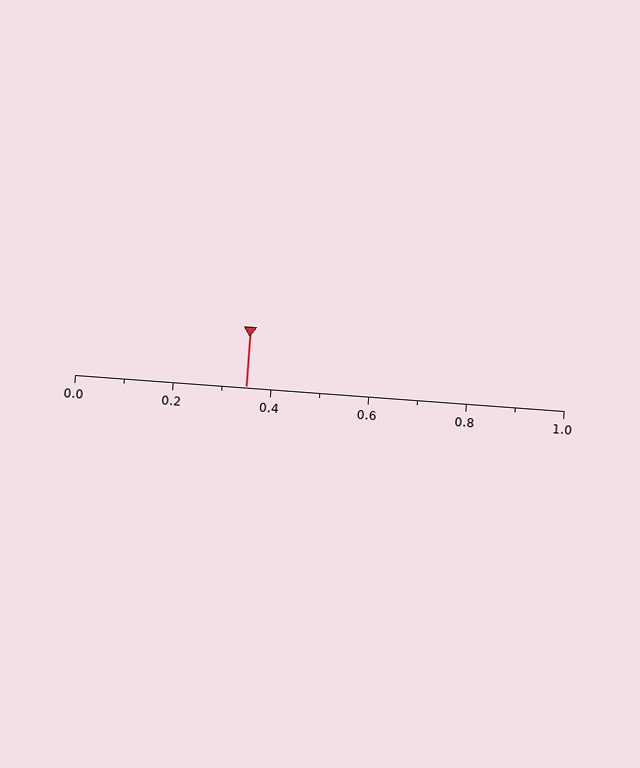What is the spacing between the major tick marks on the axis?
The major ticks are spaced 0.2 apart.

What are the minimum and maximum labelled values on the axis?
The axis runs from 0.0 to 1.0.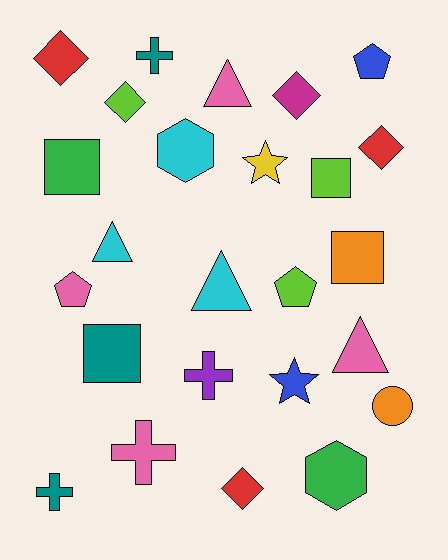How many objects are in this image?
There are 25 objects.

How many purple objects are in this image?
There is 1 purple object.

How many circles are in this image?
There is 1 circle.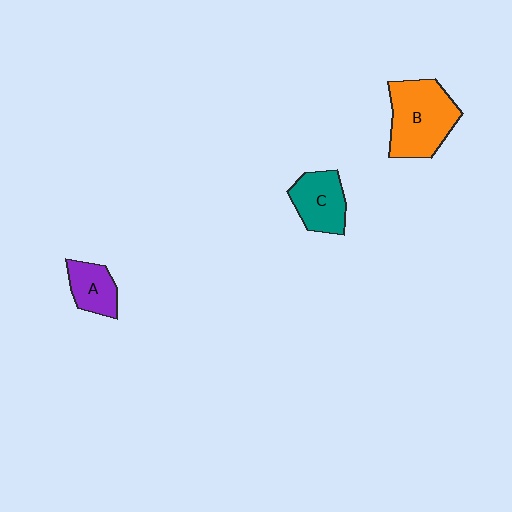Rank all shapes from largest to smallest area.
From largest to smallest: B (orange), C (teal), A (purple).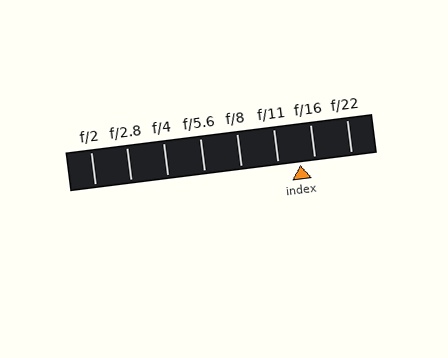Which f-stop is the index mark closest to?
The index mark is closest to f/16.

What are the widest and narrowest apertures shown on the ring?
The widest aperture shown is f/2 and the narrowest is f/22.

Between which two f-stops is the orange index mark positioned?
The index mark is between f/11 and f/16.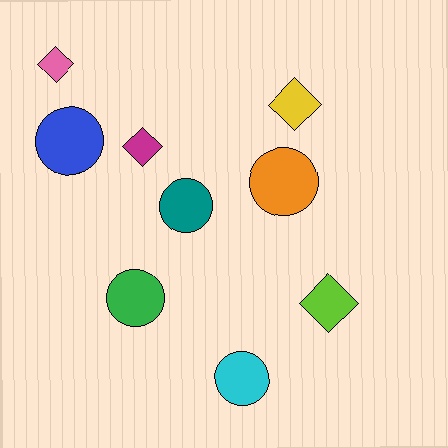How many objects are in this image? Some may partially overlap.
There are 9 objects.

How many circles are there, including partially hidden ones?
There are 5 circles.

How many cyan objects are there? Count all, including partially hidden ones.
There is 1 cyan object.